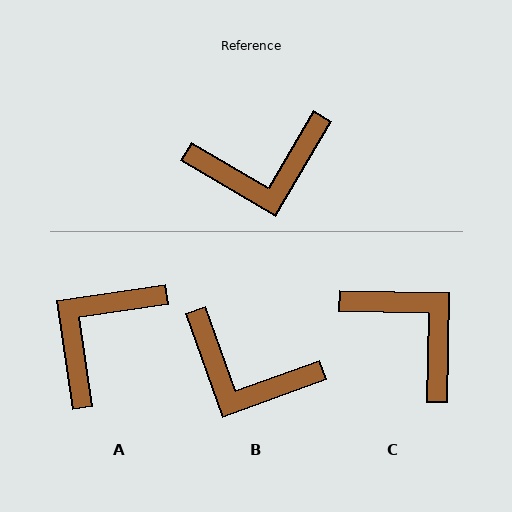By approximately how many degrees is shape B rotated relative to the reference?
Approximately 40 degrees clockwise.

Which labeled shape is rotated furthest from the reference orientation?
A, about 141 degrees away.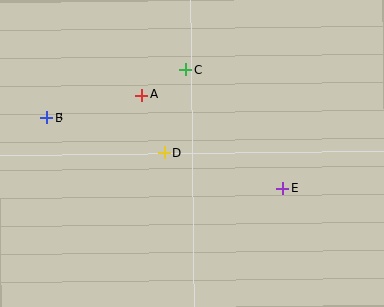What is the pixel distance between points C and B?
The distance between C and B is 147 pixels.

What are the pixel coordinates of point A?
Point A is at (142, 95).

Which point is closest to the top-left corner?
Point B is closest to the top-left corner.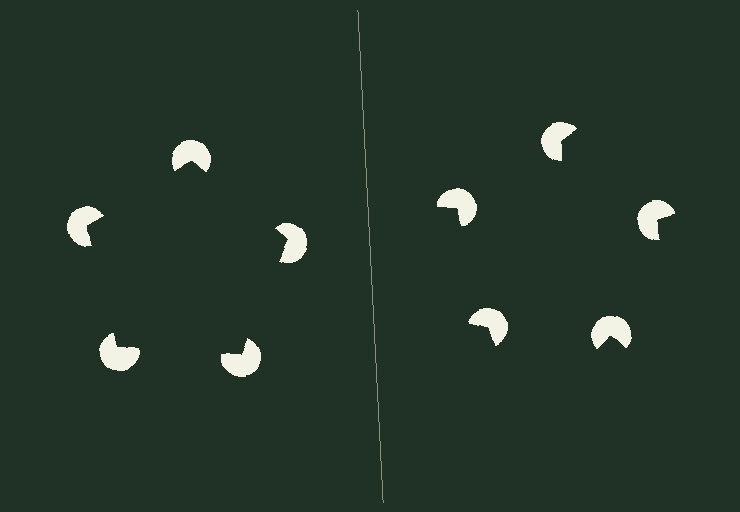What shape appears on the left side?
An illusory pentagon.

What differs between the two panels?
The pac-man discs are positioned identically on both sides; only the wedge orientations differ. On the left they align to a pentagon; on the right they are misaligned.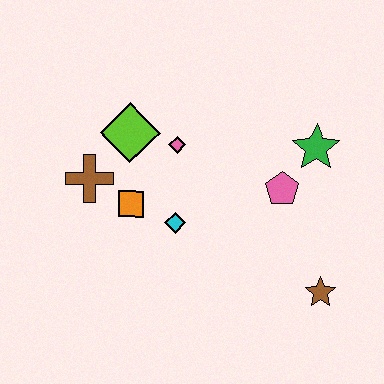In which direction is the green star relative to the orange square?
The green star is to the right of the orange square.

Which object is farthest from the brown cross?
The brown star is farthest from the brown cross.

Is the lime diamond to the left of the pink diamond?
Yes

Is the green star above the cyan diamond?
Yes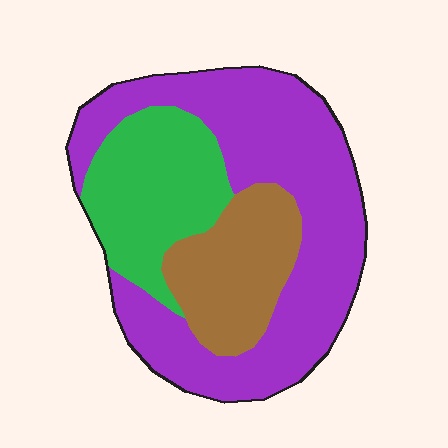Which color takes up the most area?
Purple, at roughly 55%.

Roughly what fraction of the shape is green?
Green takes up about one quarter (1/4) of the shape.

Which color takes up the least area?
Brown, at roughly 20%.